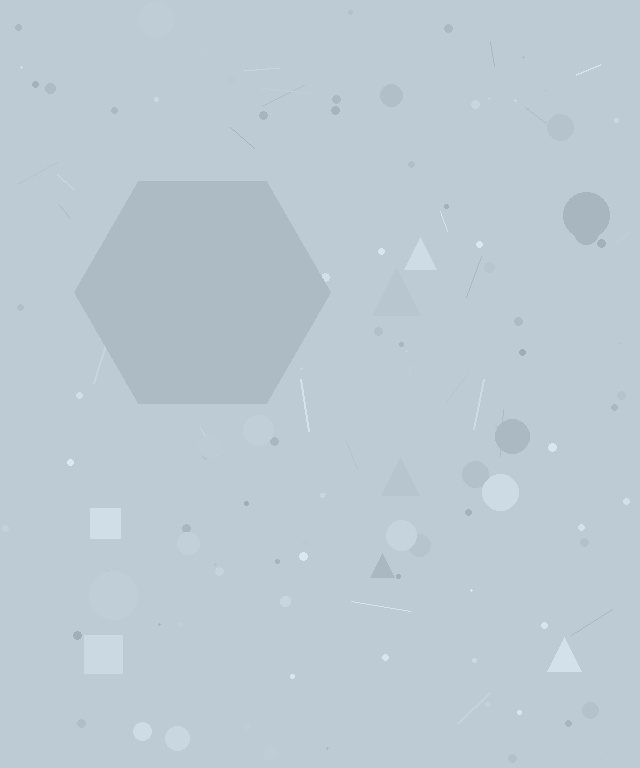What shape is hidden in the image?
A hexagon is hidden in the image.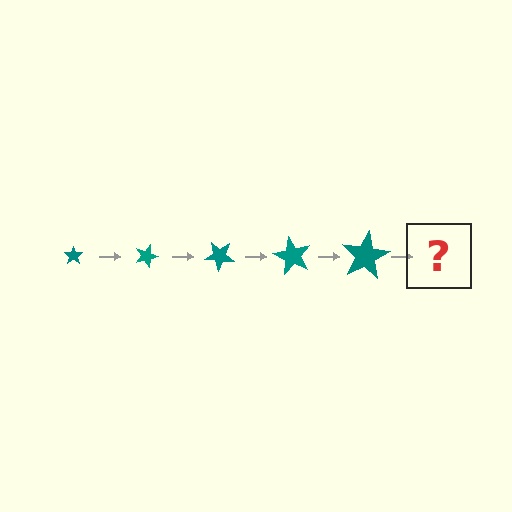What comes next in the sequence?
The next element should be a star, larger than the previous one and rotated 100 degrees from the start.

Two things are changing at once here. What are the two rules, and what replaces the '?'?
The two rules are that the star grows larger each step and it rotates 20 degrees each step. The '?' should be a star, larger than the previous one and rotated 100 degrees from the start.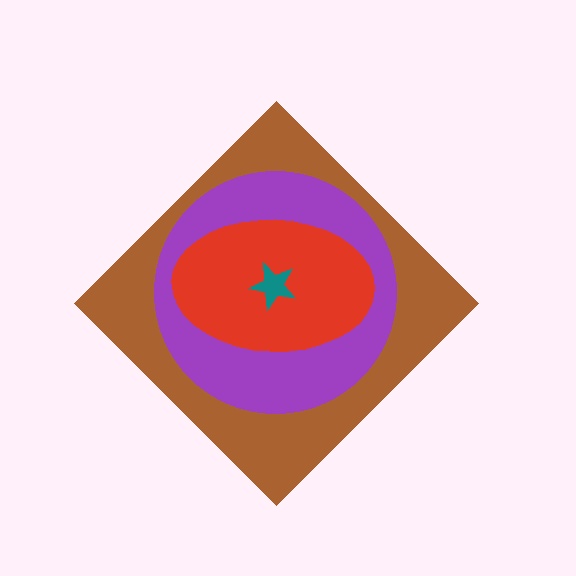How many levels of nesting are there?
4.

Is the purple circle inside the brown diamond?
Yes.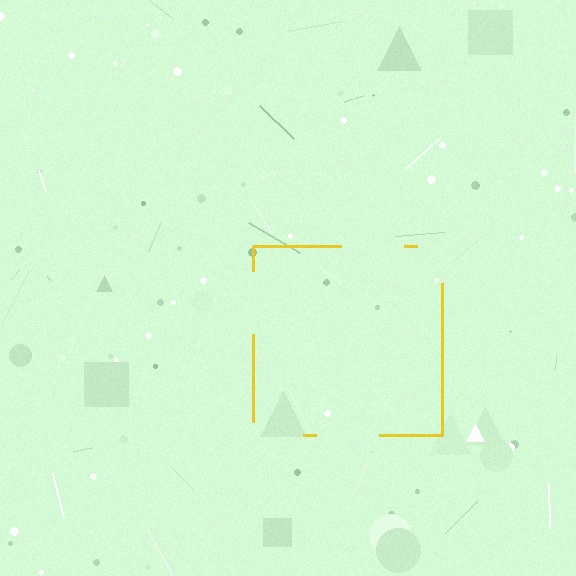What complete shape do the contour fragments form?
The contour fragments form a square.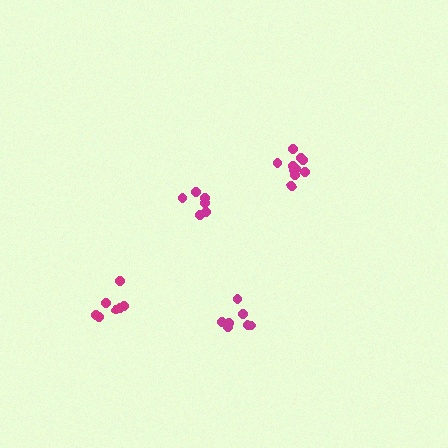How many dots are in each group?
Group 1: 10 dots, Group 2: 7 dots, Group 3: 6 dots, Group 4: 7 dots (30 total).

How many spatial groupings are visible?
There are 4 spatial groupings.